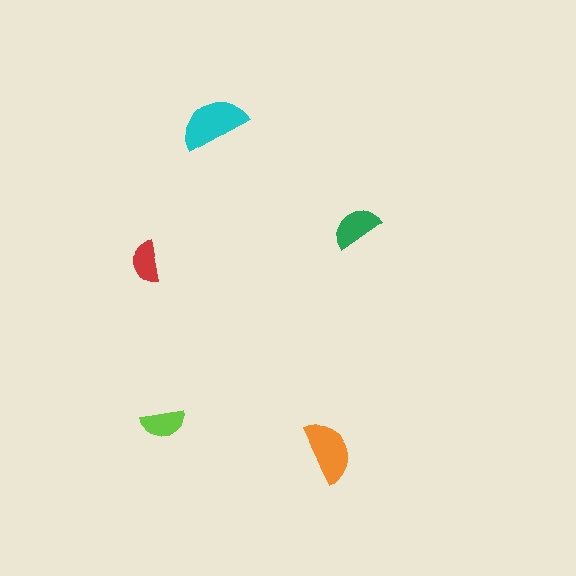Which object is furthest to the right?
The green semicircle is rightmost.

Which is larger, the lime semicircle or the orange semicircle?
The orange one.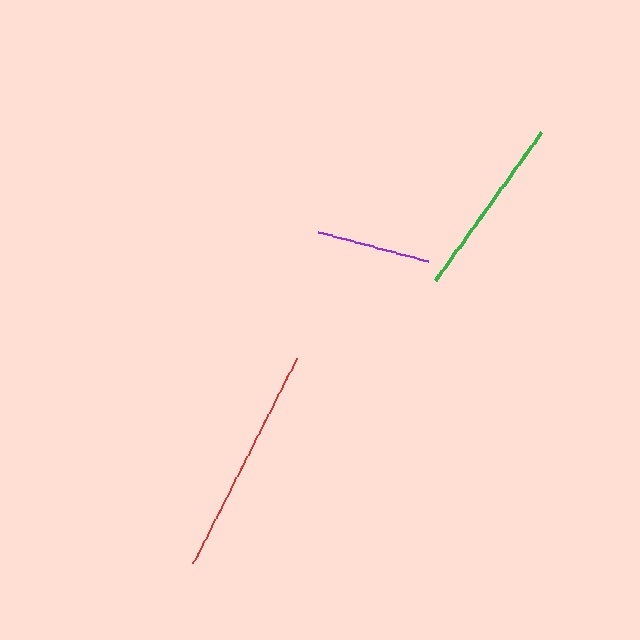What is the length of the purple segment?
The purple segment is approximately 113 pixels long.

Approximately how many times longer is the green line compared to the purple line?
The green line is approximately 1.6 times the length of the purple line.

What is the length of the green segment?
The green segment is approximately 183 pixels long.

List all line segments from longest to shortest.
From longest to shortest: red, green, purple.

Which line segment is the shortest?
The purple line is the shortest at approximately 113 pixels.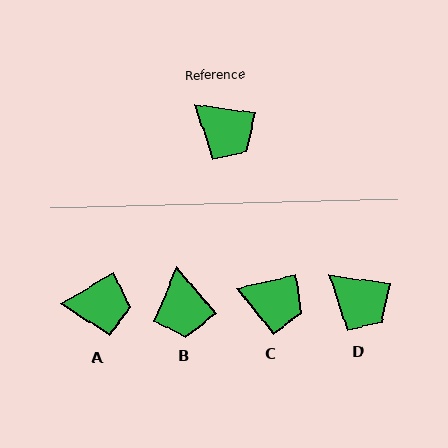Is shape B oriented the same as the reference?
No, it is off by about 41 degrees.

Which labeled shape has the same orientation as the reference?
D.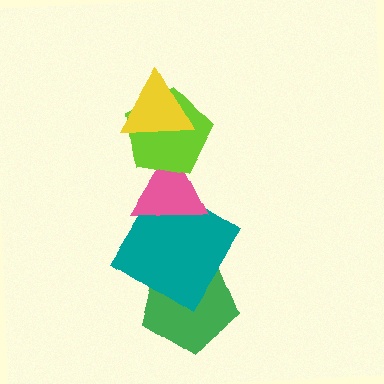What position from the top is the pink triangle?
The pink triangle is 3rd from the top.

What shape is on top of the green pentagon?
The teal diamond is on top of the green pentagon.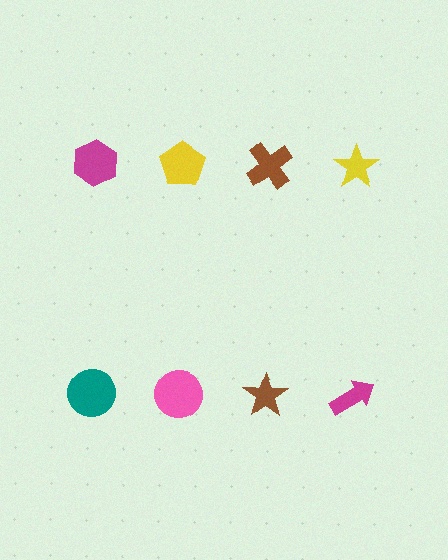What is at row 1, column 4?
A yellow star.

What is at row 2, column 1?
A teal circle.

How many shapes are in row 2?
4 shapes.